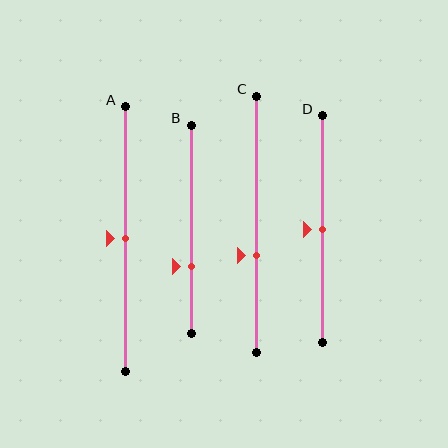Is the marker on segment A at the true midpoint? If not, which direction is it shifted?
Yes, the marker on segment A is at the true midpoint.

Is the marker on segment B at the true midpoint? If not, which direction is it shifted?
No, the marker on segment B is shifted downward by about 18% of the segment length.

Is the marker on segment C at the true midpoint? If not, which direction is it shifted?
No, the marker on segment C is shifted downward by about 12% of the segment length.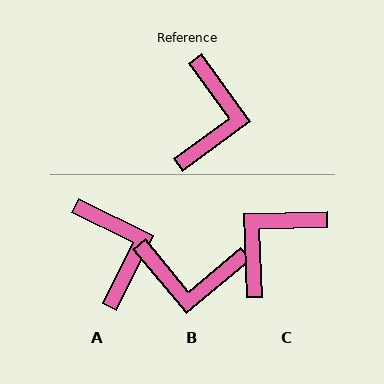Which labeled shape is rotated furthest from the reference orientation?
C, about 146 degrees away.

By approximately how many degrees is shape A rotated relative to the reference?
Approximately 28 degrees counter-clockwise.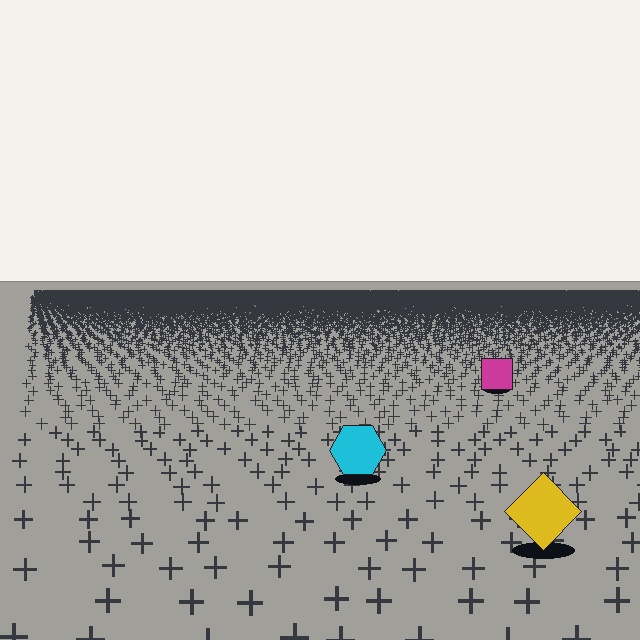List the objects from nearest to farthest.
From nearest to farthest: the yellow diamond, the cyan hexagon, the magenta square.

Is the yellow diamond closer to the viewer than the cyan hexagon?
Yes. The yellow diamond is closer — you can tell from the texture gradient: the ground texture is coarser near it.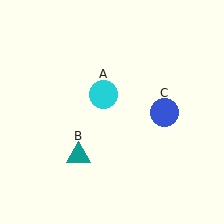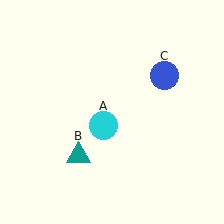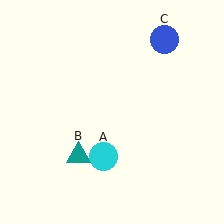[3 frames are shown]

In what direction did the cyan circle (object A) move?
The cyan circle (object A) moved down.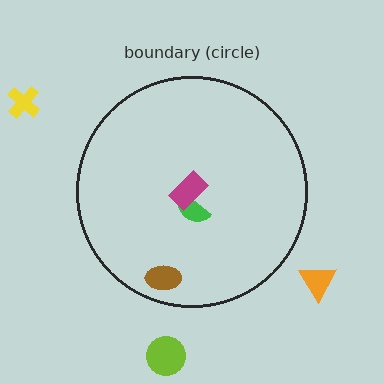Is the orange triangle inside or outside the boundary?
Outside.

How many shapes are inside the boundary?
3 inside, 3 outside.